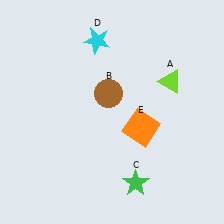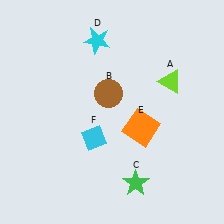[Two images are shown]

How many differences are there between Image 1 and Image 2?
There is 1 difference between the two images.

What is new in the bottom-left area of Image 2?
A cyan diamond (F) was added in the bottom-left area of Image 2.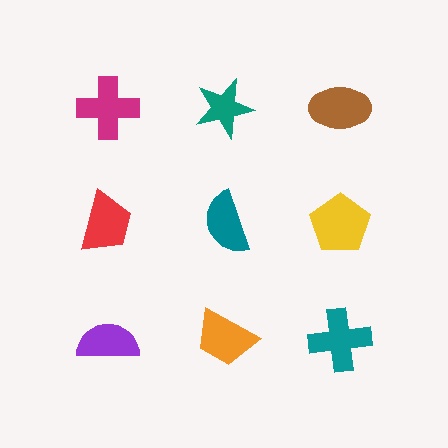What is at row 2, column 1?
A red trapezoid.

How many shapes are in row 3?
3 shapes.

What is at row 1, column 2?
A teal star.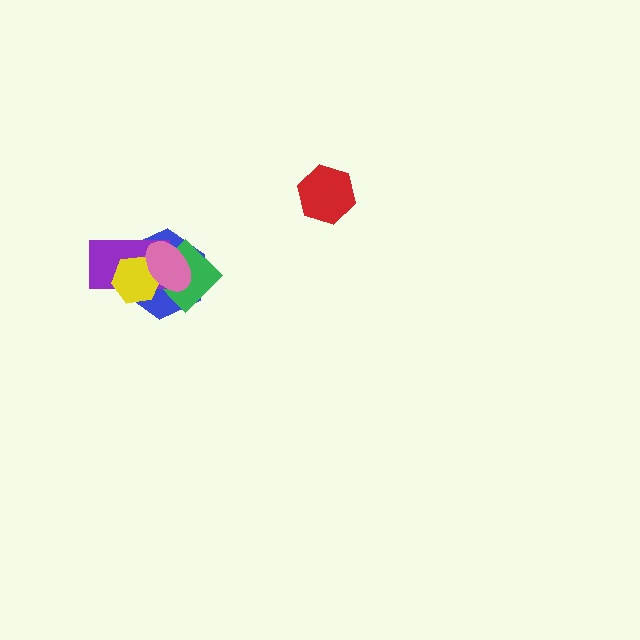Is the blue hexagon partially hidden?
Yes, it is partially covered by another shape.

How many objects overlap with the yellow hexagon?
4 objects overlap with the yellow hexagon.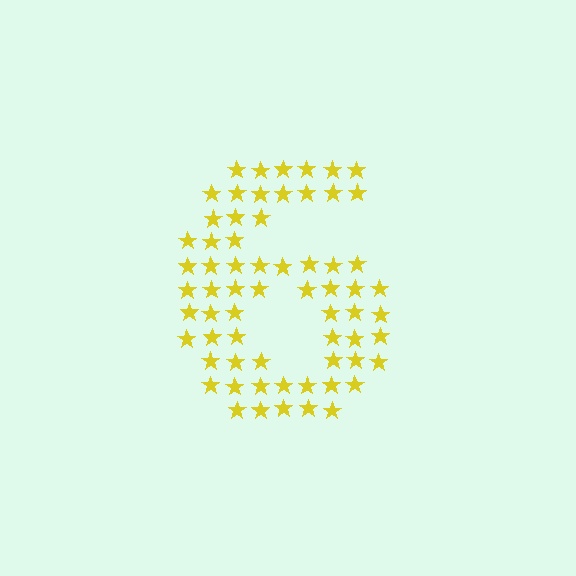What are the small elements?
The small elements are stars.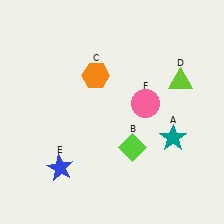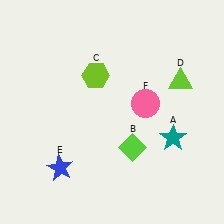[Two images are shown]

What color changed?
The hexagon (C) changed from orange in Image 1 to lime in Image 2.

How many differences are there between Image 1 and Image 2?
There is 1 difference between the two images.